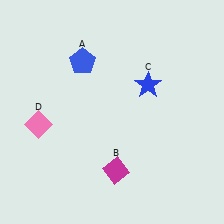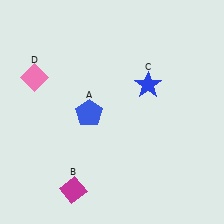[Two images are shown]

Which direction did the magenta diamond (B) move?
The magenta diamond (B) moved left.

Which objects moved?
The objects that moved are: the blue pentagon (A), the magenta diamond (B), the pink diamond (D).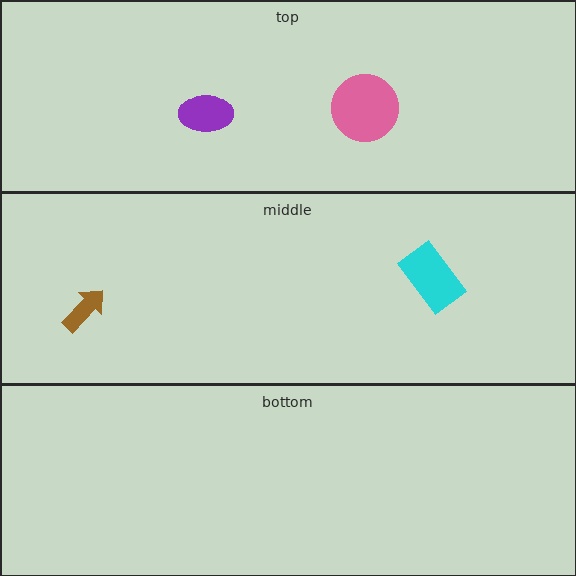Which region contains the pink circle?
The top region.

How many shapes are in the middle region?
2.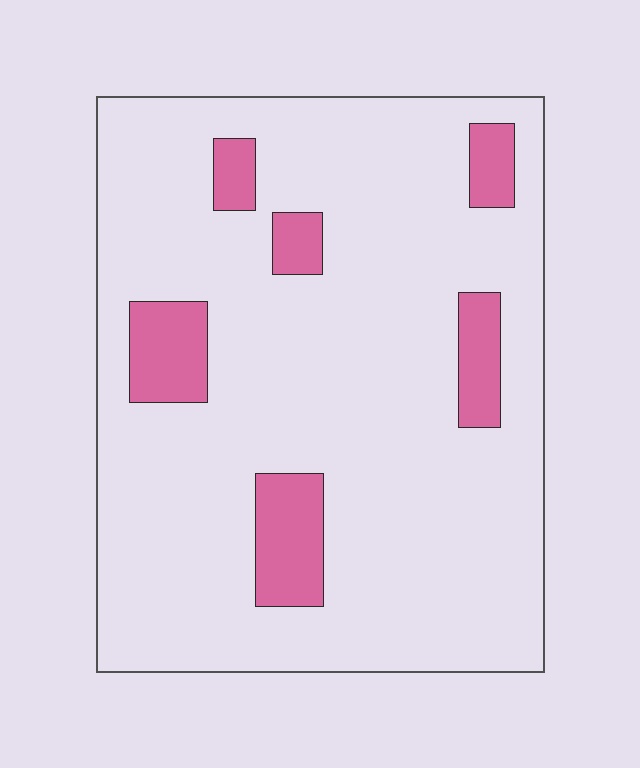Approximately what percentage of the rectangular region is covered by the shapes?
Approximately 15%.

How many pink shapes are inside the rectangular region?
6.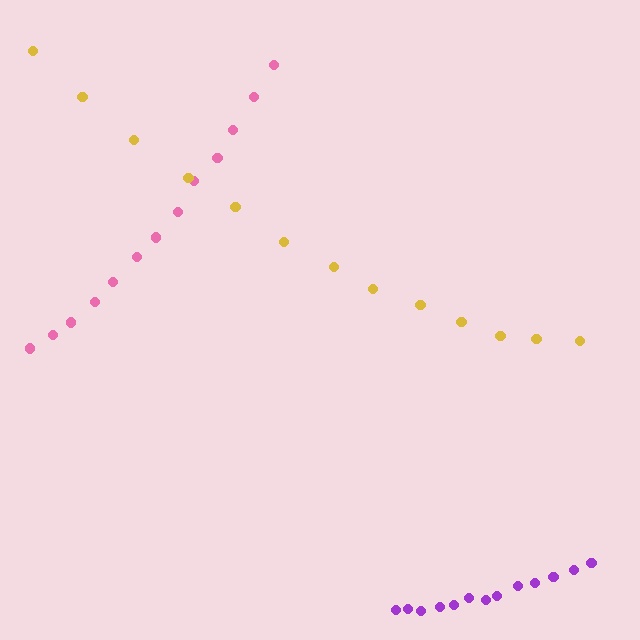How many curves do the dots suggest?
There are 3 distinct paths.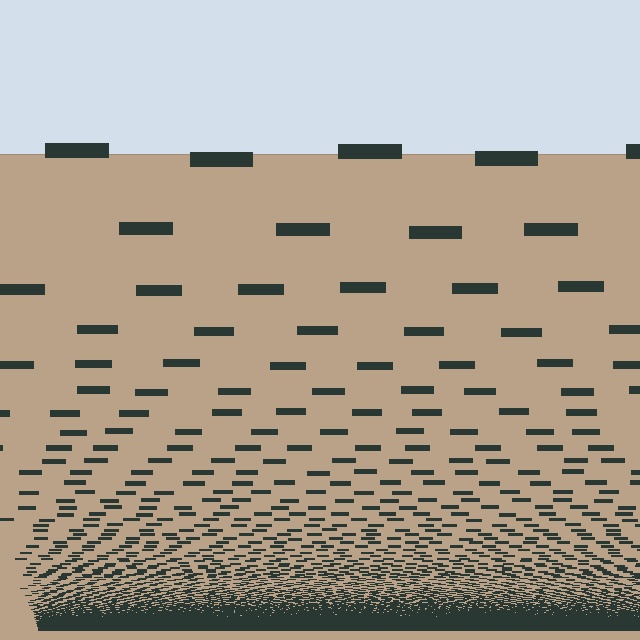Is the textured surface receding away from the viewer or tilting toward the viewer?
The surface appears to tilt toward the viewer. Texture elements get larger and sparser toward the top.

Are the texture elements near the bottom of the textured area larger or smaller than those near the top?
Smaller. The gradient is inverted — elements near the bottom are smaller and denser.